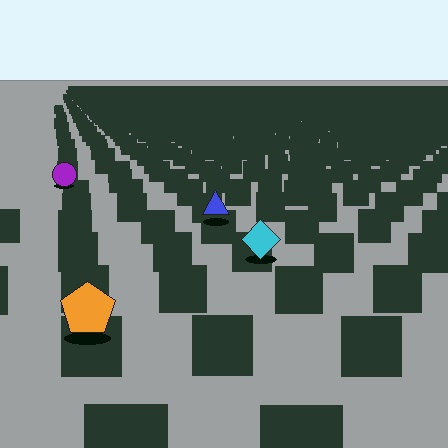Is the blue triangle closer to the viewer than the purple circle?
Yes. The blue triangle is closer — you can tell from the texture gradient: the ground texture is coarser near it.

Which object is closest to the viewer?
The orange pentagon is closest. The texture marks near it are larger and more spread out.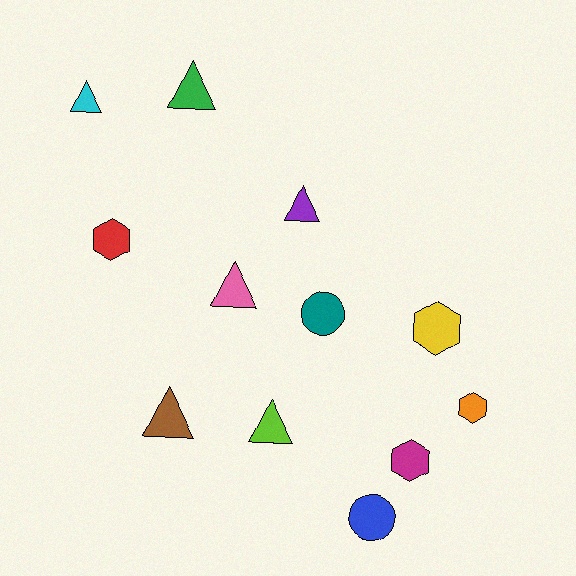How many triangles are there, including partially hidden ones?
There are 6 triangles.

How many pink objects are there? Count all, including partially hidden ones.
There is 1 pink object.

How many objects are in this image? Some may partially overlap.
There are 12 objects.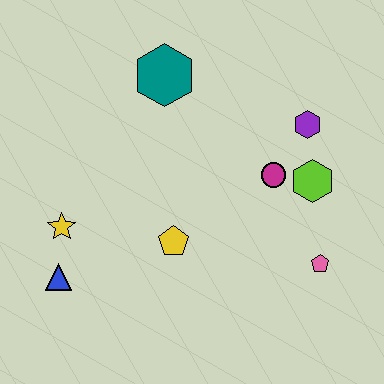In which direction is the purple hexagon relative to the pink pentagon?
The purple hexagon is above the pink pentagon.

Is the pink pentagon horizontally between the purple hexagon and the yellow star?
No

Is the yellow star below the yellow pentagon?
No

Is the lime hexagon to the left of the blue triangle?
No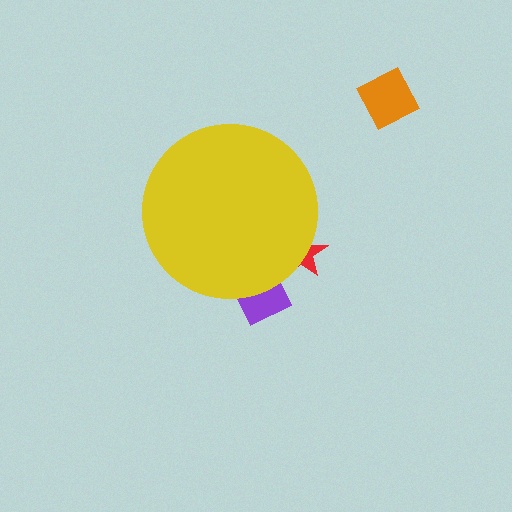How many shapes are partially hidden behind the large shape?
2 shapes are partially hidden.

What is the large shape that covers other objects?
A yellow circle.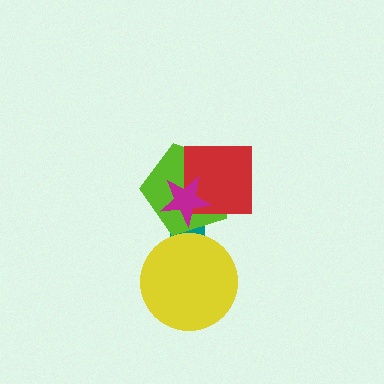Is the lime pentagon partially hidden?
Yes, it is partially covered by another shape.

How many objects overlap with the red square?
2 objects overlap with the red square.